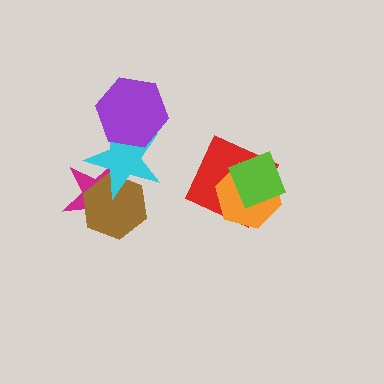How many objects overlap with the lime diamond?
2 objects overlap with the lime diamond.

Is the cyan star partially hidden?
Yes, it is partially covered by another shape.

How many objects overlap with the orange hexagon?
2 objects overlap with the orange hexagon.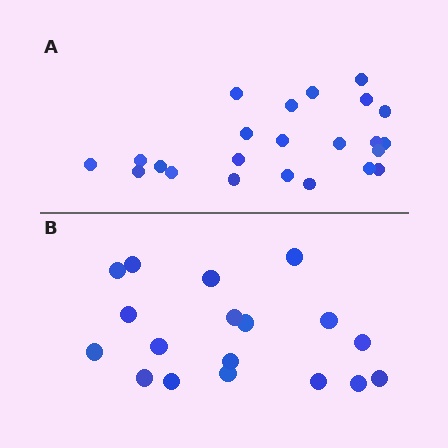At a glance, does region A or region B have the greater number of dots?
Region A (the top region) has more dots.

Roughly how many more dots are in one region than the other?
Region A has about 5 more dots than region B.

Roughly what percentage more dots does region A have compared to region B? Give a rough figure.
About 30% more.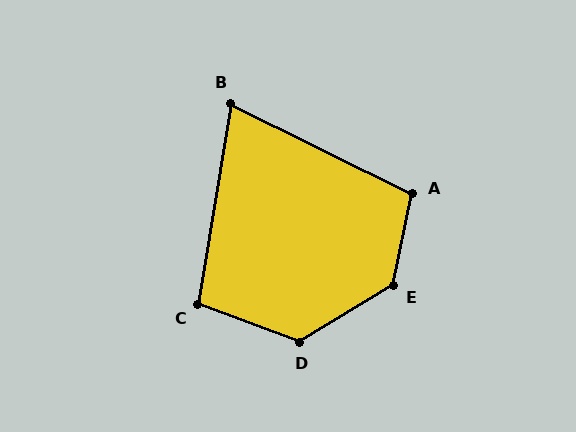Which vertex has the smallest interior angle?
B, at approximately 73 degrees.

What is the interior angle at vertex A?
Approximately 105 degrees (obtuse).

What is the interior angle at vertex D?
Approximately 129 degrees (obtuse).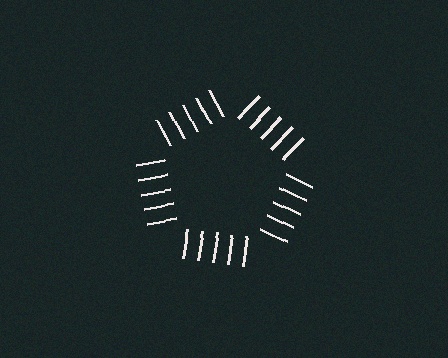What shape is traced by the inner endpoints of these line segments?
An illusory pentagon — the line segments terminate on its edges but no continuous stroke is drawn.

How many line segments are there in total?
25 — 5 along each of the 5 edges.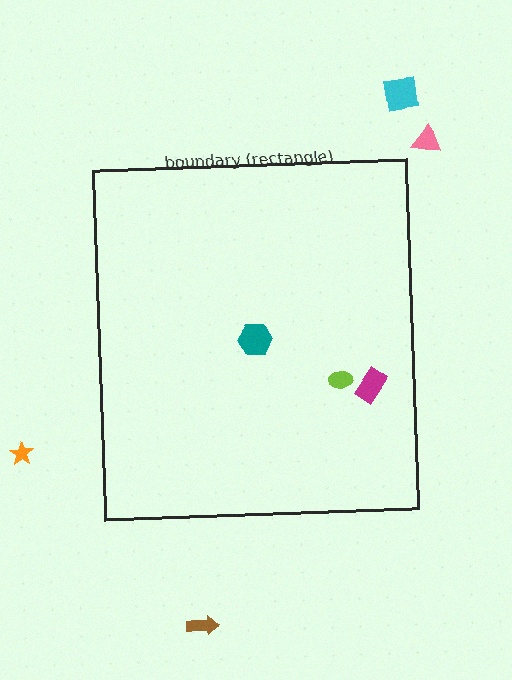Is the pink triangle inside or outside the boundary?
Outside.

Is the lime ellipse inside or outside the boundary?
Inside.